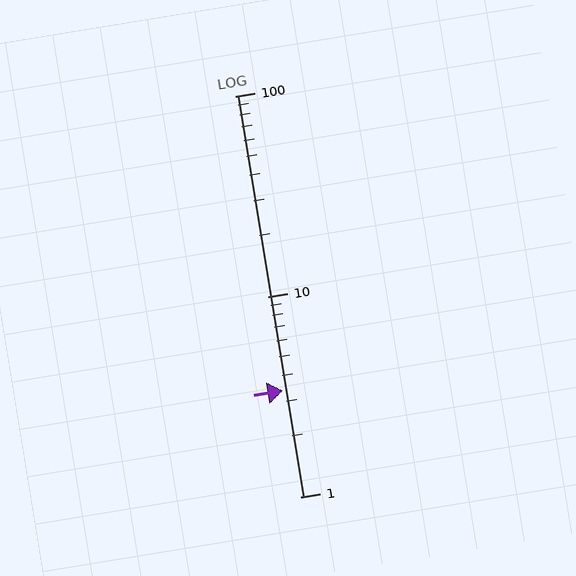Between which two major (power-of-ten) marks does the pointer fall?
The pointer is between 1 and 10.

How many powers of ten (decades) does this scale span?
The scale spans 2 decades, from 1 to 100.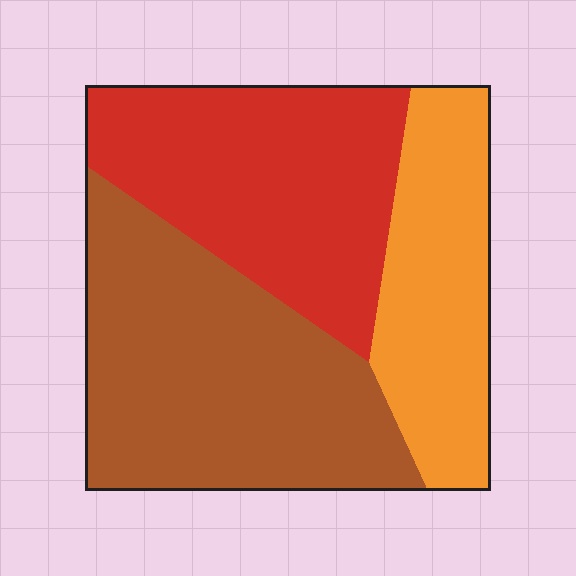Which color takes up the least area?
Orange, at roughly 25%.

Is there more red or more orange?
Red.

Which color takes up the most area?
Brown, at roughly 40%.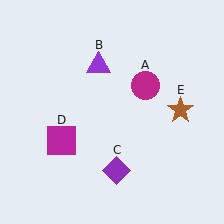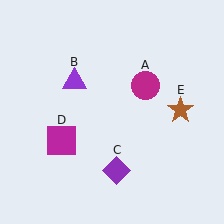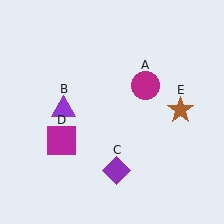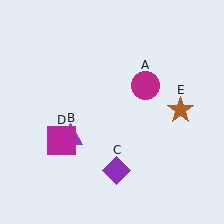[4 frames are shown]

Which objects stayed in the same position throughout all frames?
Magenta circle (object A) and purple diamond (object C) and magenta square (object D) and brown star (object E) remained stationary.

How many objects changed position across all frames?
1 object changed position: purple triangle (object B).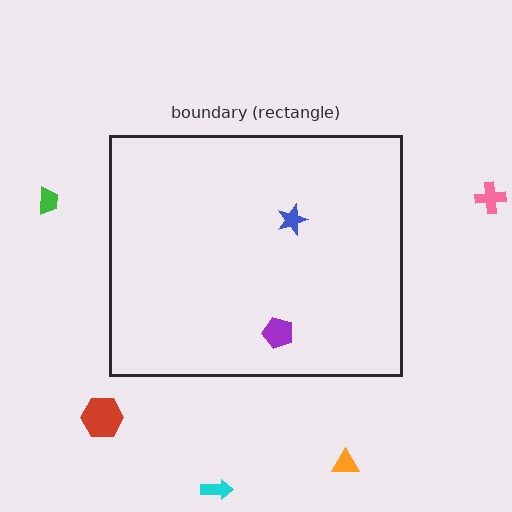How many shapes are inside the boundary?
2 inside, 5 outside.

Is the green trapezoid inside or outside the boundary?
Outside.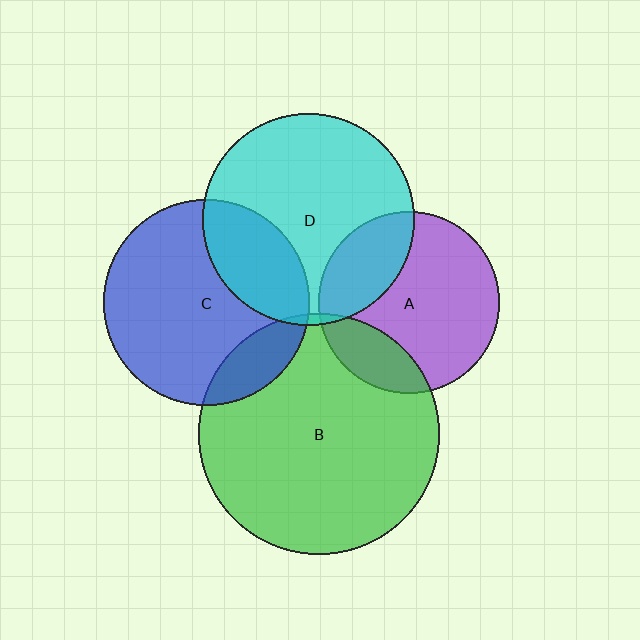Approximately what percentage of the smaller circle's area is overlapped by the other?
Approximately 25%.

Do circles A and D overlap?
Yes.